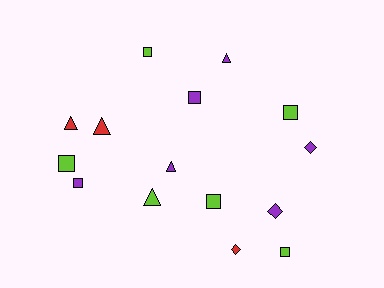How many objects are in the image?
There are 15 objects.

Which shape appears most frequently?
Square, with 7 objects.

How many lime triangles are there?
There is 1 lime triangle.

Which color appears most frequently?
Lime, with 6 objects.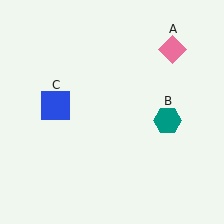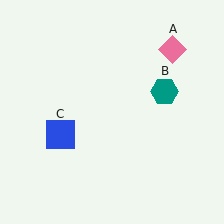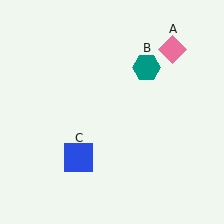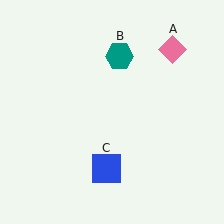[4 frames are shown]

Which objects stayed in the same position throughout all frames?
Pink diamond (object A) remained stationary.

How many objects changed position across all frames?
2 objects changed position: teal hexagon (object B), blue square (object C).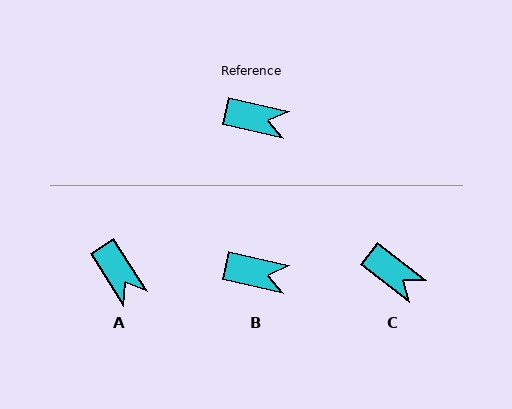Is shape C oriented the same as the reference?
No, it is off by about 25 degrees.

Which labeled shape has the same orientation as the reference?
B.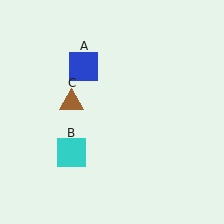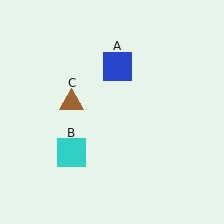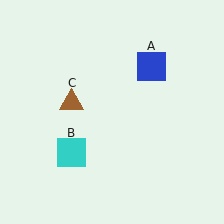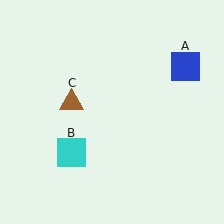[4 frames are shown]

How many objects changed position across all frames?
1 object changed position: blue square (object A).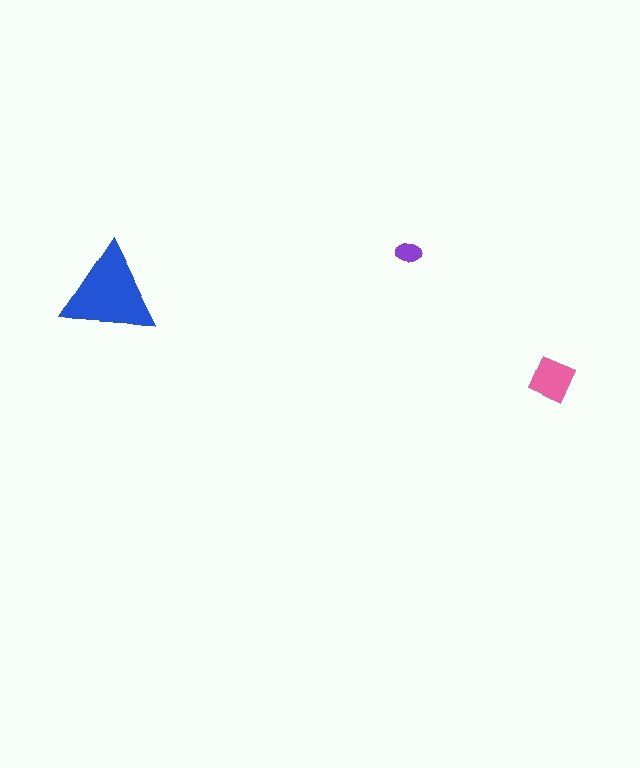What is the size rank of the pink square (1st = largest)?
2nd.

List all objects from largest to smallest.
The blue triangle, the pink square, the purple ellipse.